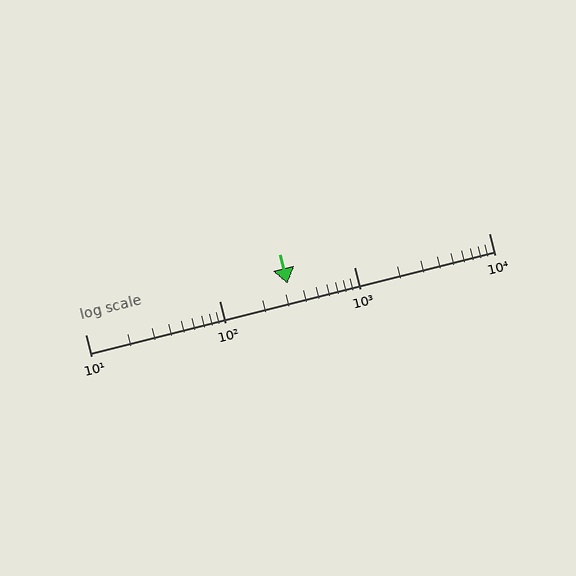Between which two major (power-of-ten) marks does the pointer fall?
The pointer is between 100 and 1000.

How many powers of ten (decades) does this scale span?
The scale spans 3 decades, from 10 to 10000.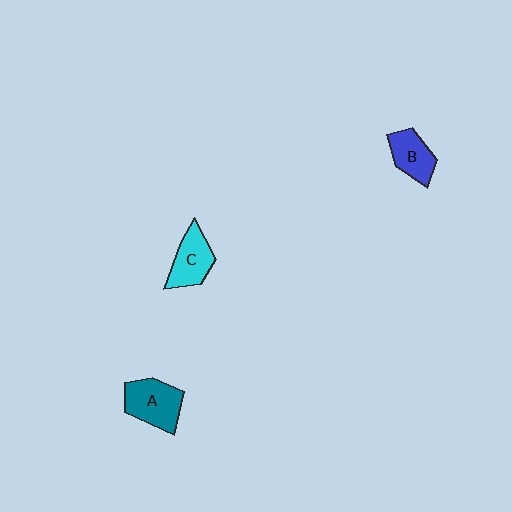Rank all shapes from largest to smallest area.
From largest to smallest: A (teal), C (cyan), B (blue).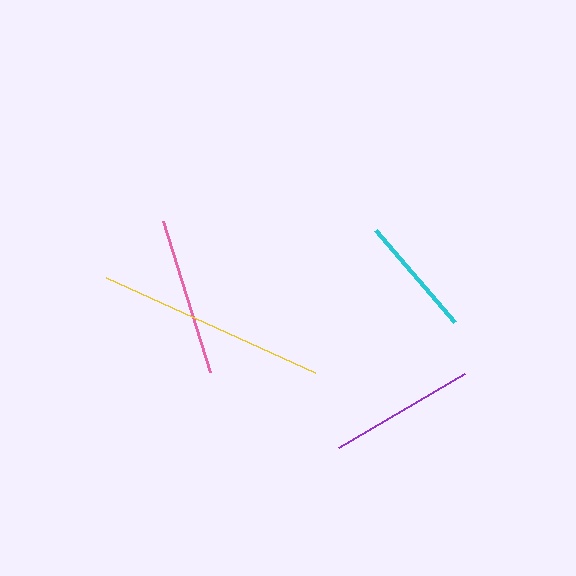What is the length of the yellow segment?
The yellow segment is approximately 229 pixels long.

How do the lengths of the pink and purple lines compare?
The pink and purple lines are approximately the same length.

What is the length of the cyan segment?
The cyan segment is approximately 121 pixels long.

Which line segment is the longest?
The yellow line is the longest at approximately 229 pixels.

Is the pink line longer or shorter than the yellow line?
The yellow line is longer than the pink line.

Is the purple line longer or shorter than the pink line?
The pink line is longer than the purple line.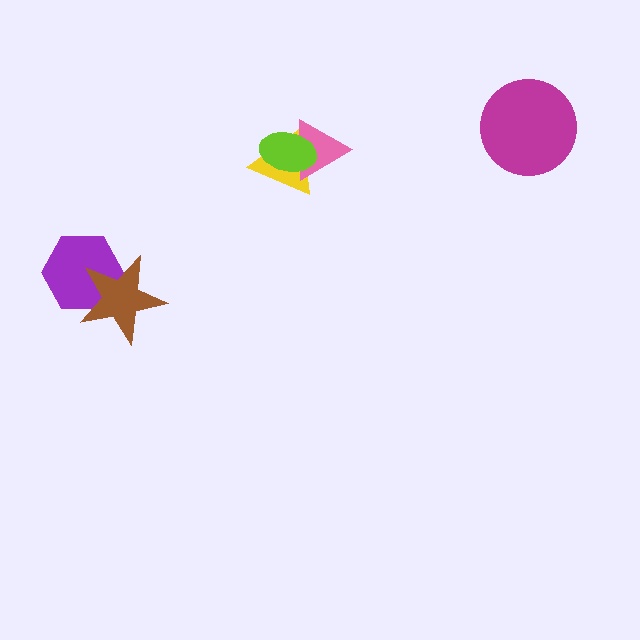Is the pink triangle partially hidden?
Yes, it is partially covered by another shape.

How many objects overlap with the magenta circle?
0 objects overlap with the magenta circle.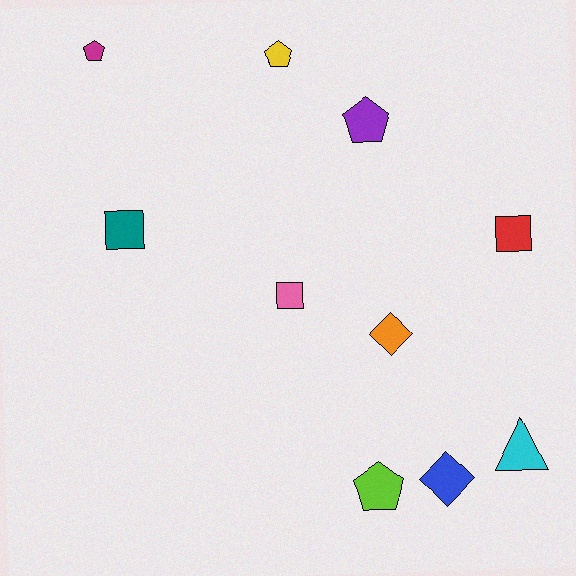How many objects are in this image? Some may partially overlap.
There are 10 objects.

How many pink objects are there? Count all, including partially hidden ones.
There is 1 pink object.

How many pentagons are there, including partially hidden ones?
There are 4 pentagons.